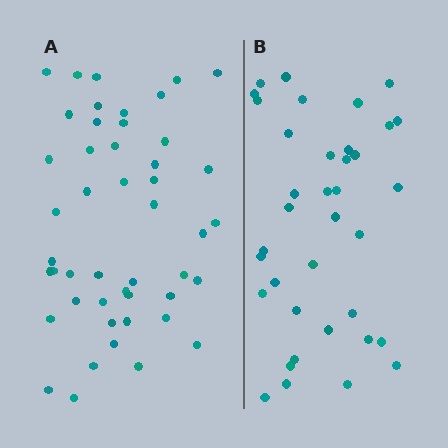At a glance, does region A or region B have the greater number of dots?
Region A (the left region) has more dots.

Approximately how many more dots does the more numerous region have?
Region A has roughly 10 or so more dots than region B.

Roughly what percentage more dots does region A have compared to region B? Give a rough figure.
About 25% more.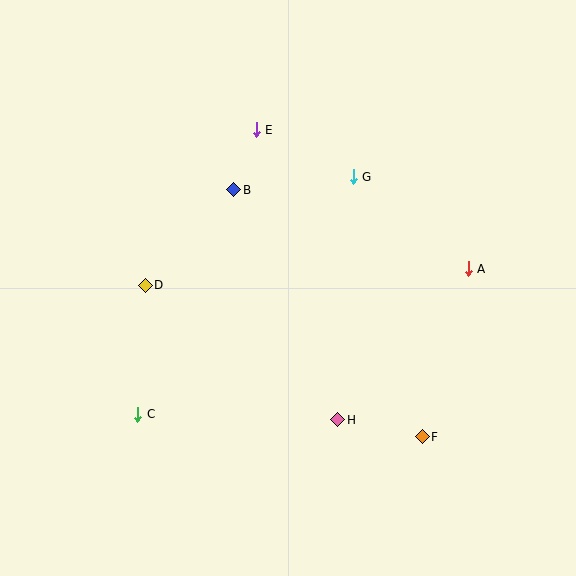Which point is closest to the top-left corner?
Point E is closest to the top-left corner.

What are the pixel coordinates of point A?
Point A is at (468, 269).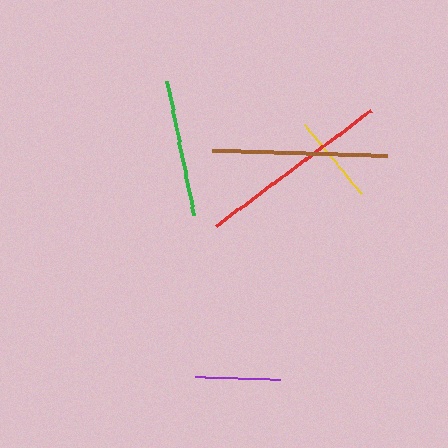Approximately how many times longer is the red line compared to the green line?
The red line is approximately 1.4 times the length of the green line.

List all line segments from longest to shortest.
From longest to shortest: red, brown, green, yellow, purple.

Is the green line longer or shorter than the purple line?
The green line is longer than the purple line.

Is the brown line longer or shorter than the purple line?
The brown line is longer than the purple line.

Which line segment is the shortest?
The purple line is the shortest at approximately 85 pixels.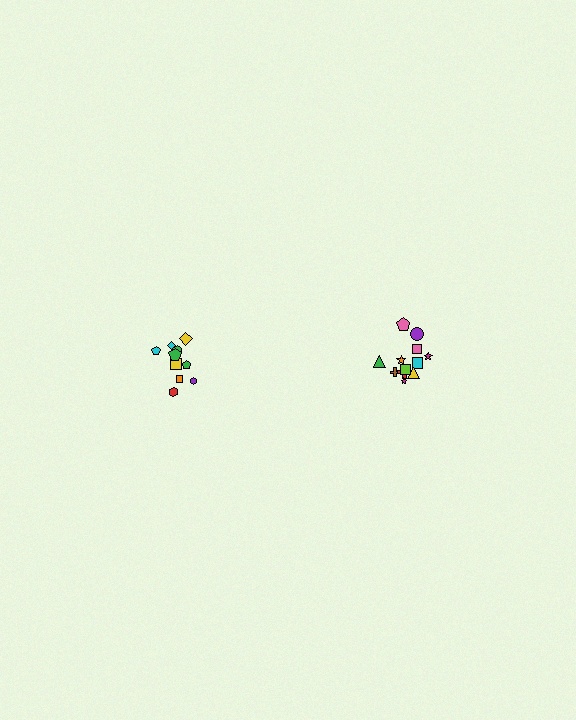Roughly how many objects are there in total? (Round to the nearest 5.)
Roughly 20 objects in total.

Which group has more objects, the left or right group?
The right group.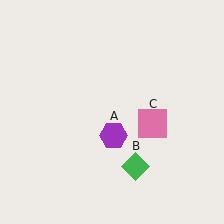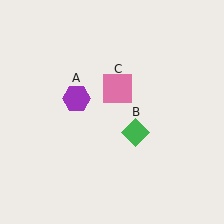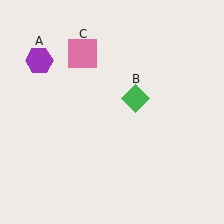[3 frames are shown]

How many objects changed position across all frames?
3 objects changed position: purple hexagon (object A), green diamond (object B), pink square (object C).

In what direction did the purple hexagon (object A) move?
The purple hexagon (object A) moved up and to the left.